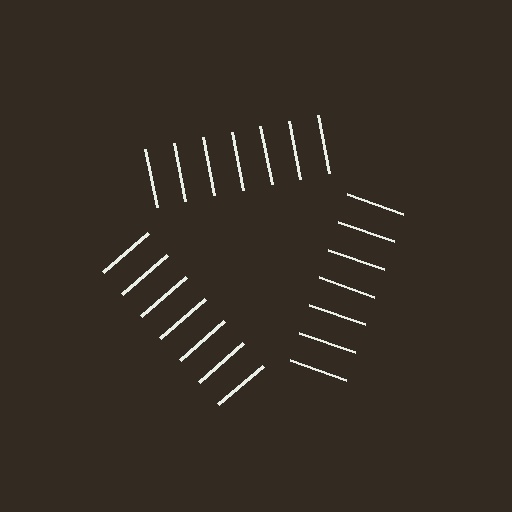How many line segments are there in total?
21 — 7 along each of the 3 edges.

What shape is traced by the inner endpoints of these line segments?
An illusory triangle — the line segments terminate on its edges but no continuous stroke is drawn.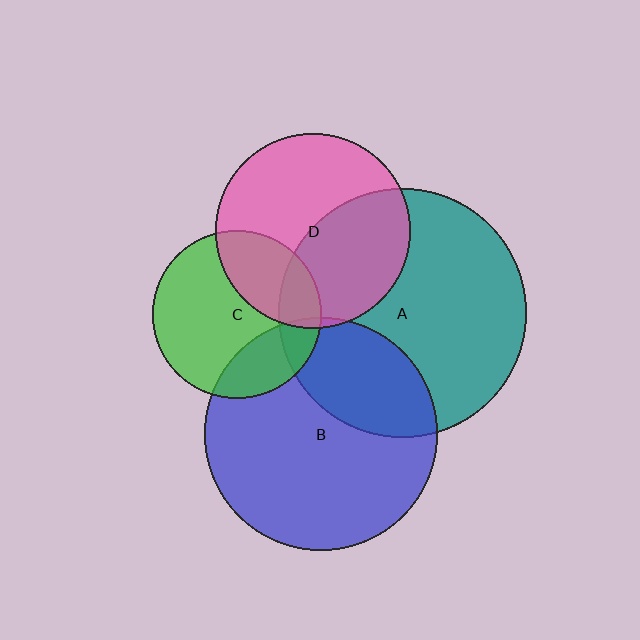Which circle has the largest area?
Circle A (teal).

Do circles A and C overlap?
Yes.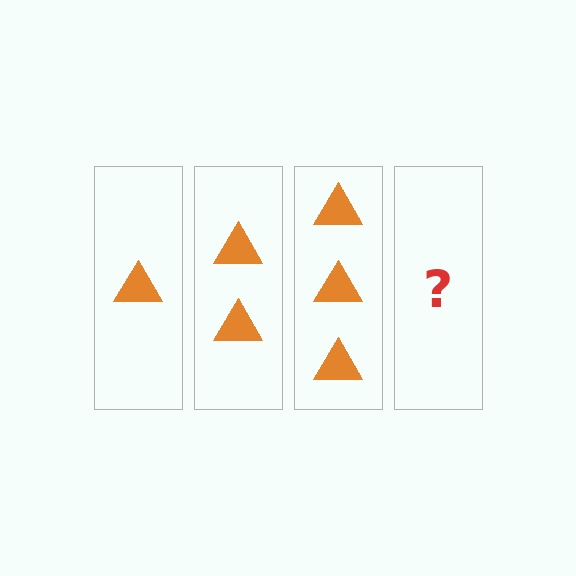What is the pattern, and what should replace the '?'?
The pattern is that each step adds one more triangle. The '?' should be 4 triangles.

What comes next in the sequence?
The next element should be 4 triangles.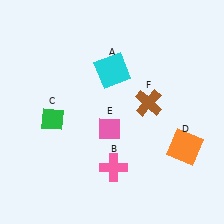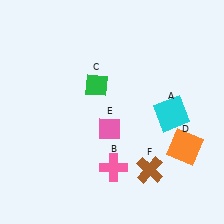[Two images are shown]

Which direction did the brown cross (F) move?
The brown cross (F) moved down.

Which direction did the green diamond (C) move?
The green diamond (C) moved right.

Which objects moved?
The objects that moved are: the cyan square (A), the green diamond (C), the brown cross (F).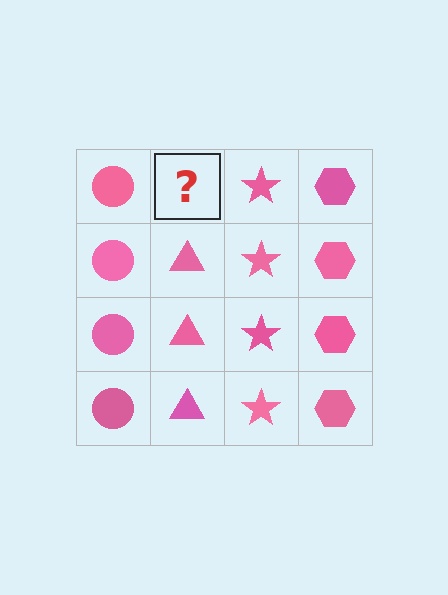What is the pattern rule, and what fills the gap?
The rule is that each column has a consistent shape. The gap should be filled with a pink triangle.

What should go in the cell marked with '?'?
The missing cell should contain a pink triangle.